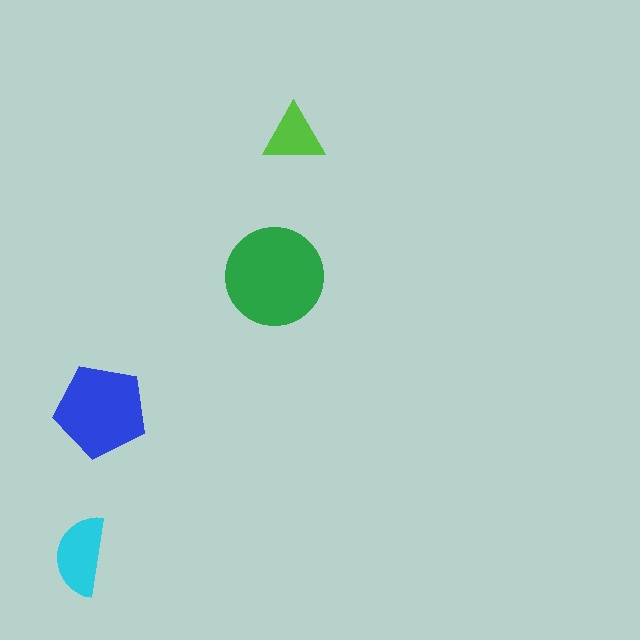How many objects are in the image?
There are 4 objects in the image.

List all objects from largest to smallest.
The green circle, the blue pentagon, the cyan semicircle, the lime triangle.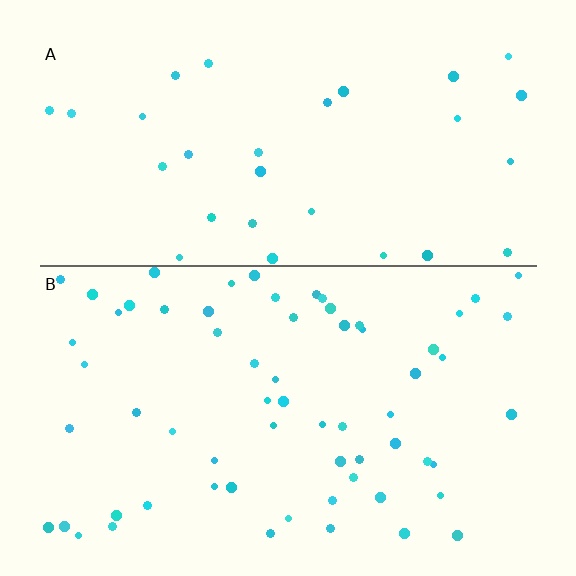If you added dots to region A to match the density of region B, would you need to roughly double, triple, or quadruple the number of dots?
Approximately double.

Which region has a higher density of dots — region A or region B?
B (the bottom).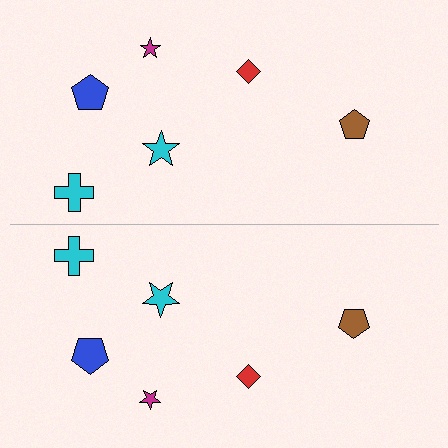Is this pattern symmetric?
Yes, this pattern has bilateral (reflection) symmetry.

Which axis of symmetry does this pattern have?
The pattern has a horizontal axis of symmetry running through the center of the image.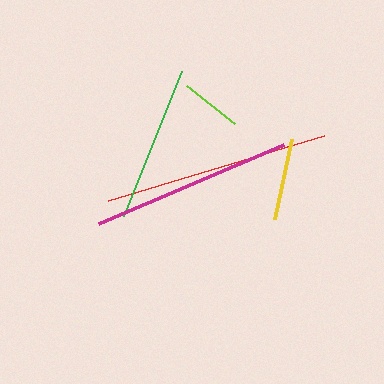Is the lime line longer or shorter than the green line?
The green line is longer than the lime line.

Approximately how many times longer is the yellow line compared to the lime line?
The yellow line is approximately 1.3 times the length of the lime line.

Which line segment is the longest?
The red line is the longest at approximately 225 pixels.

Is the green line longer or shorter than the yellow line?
The green line is longer than the yellow line.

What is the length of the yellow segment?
The yellow segment is approximately 81 pixels long.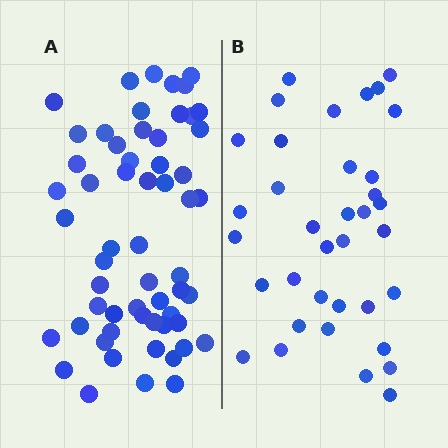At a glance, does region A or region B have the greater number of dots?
Region A (the left region) has more dots.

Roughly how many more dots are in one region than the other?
Region A has approximately 20 more dots than region B.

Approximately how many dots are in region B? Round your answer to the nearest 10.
About 40 dots. (The exact count is 36, which rounds to 40.)